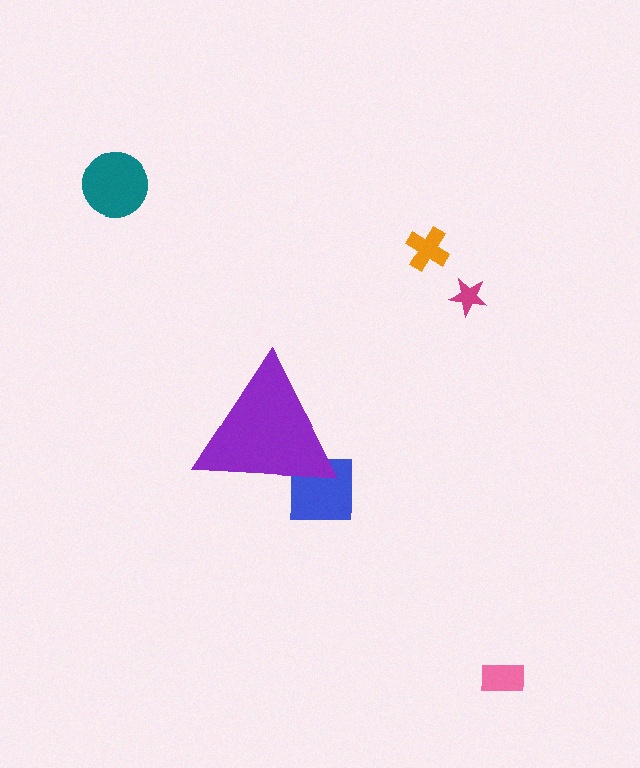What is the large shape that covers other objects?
A purple triangle.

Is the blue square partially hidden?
Yes, the blue square is partially hidden behind the purple triangle.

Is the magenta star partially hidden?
No, the magenta star is fully visible.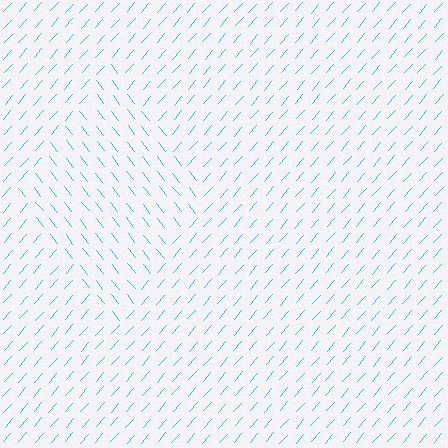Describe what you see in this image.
The image is filled with small cyan line segments. A diamond region in the image has lines oriented differently from the surrounding lines, creating a visible texture boundary.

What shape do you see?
I see a diamond.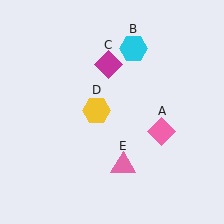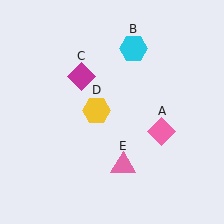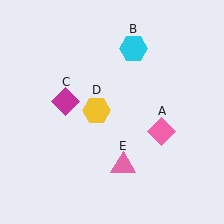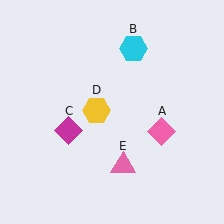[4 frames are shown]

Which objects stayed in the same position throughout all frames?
Pink diamond (object A) and cyan hexagon (object B) and yellow hexagon (object D) and pink triangle (object E) remained stationary.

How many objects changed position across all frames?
1 object changed position: magenta diamond (object C).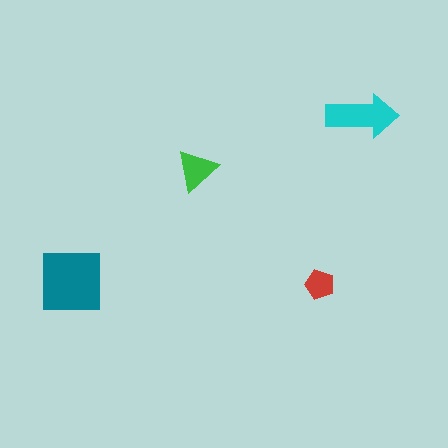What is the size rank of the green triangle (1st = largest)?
3rd.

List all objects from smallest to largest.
The red pentagon, the green triangle, the cyan arrow, the teal square.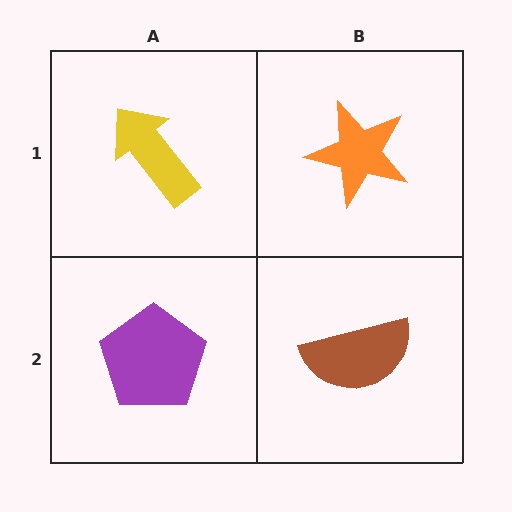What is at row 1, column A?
A yellow arrow.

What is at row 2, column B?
A brown semicircle.